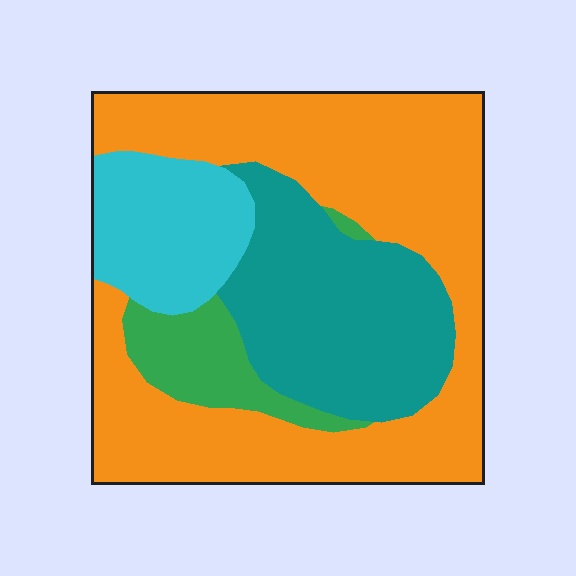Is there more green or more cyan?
Cyan.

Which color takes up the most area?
Orange, at roughly 50%.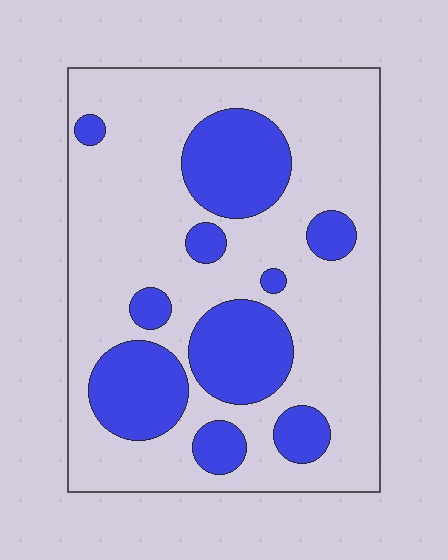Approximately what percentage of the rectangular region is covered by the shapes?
Approximately 30%.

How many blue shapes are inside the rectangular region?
10.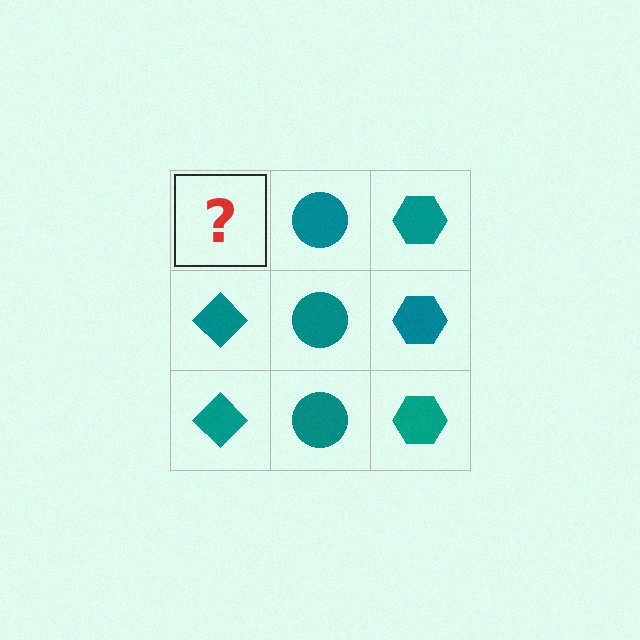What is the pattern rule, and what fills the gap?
The rule is that each column has a consistent shape. The gap should be filled with a teal diamond.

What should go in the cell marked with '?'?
The missing cell should contain a teal diamond.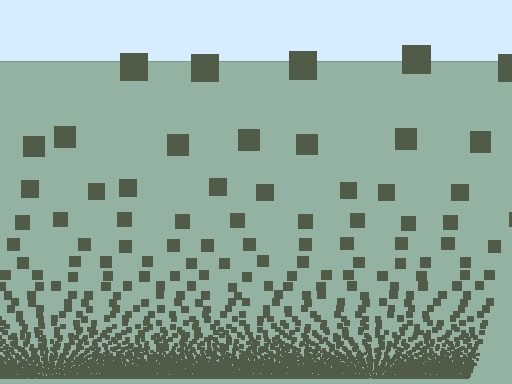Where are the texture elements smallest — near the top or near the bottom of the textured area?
Near the bottom.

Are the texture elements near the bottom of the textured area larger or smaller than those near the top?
Smaller. The gradient is inverted — elements near the bottom are smaller and denser.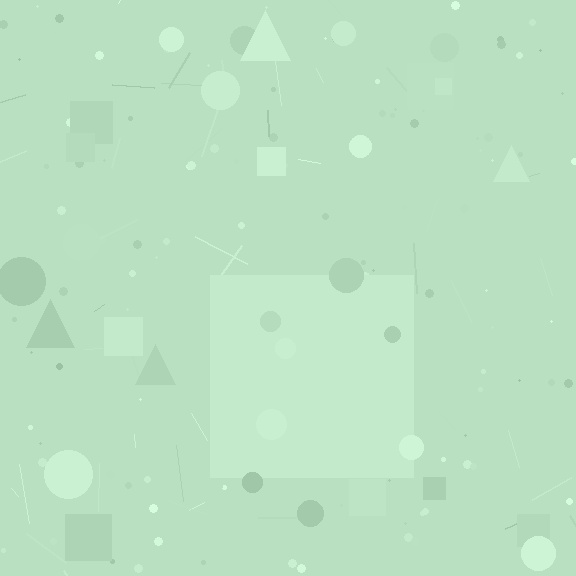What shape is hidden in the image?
A square is hidden in the image.